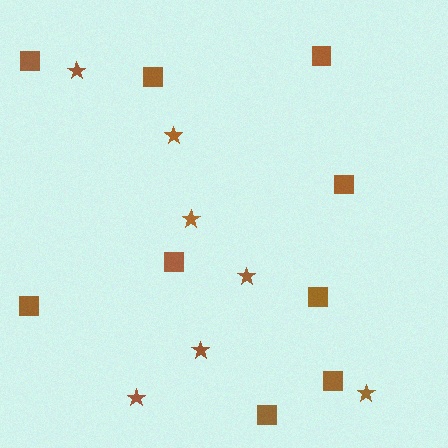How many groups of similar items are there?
There are 2 groups: one group of squares (9) and one group of stars (7).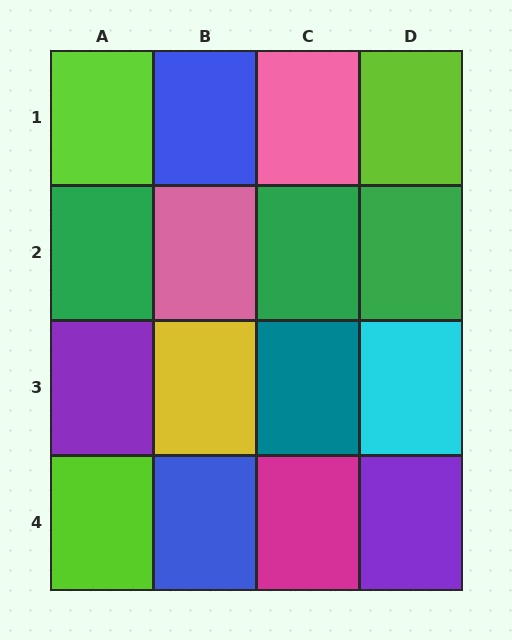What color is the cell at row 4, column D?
Purple.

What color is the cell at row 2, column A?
Green.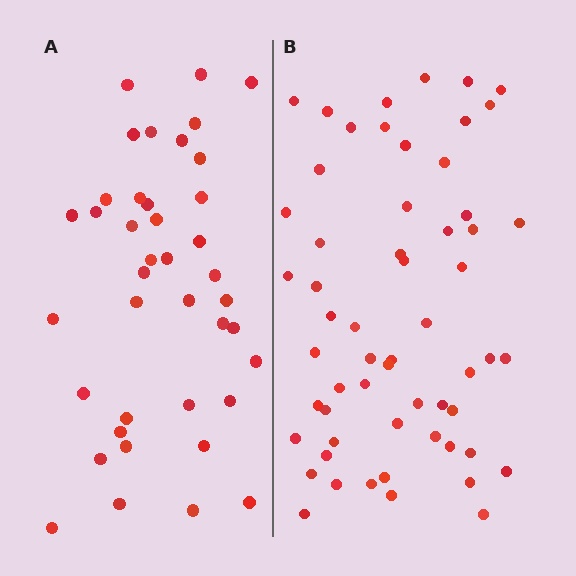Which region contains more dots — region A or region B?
Region B (the right region) has more dots.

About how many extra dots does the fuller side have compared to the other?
Region B has approximately 20 more dots than region A.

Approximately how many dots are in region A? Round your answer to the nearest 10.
About 40 dots.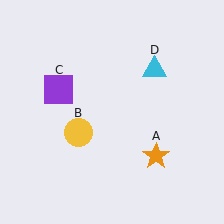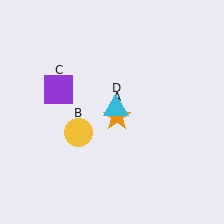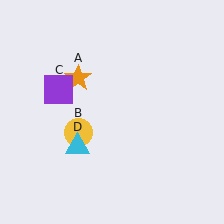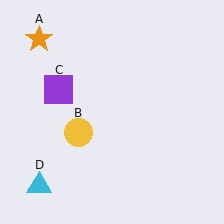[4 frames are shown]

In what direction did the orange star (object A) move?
The orange star (object A) moved up and to the left.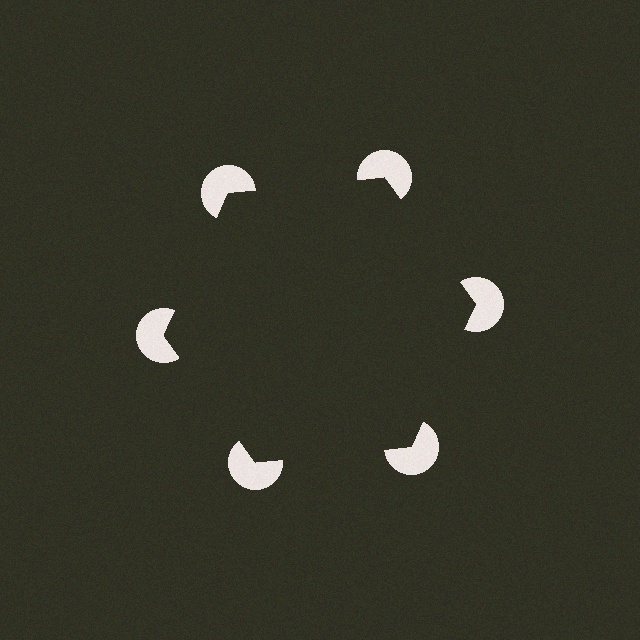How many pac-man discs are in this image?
There are 6 — one at each vertex of the illusory hexagon.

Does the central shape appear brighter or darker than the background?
It typically appears slightly darker than the background, even though no actual brightness change is drawn.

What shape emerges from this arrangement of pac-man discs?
An illusory hexagon — its edges are inferred from the aligned wedge cuts in the pac-man discs, not physically drawn.